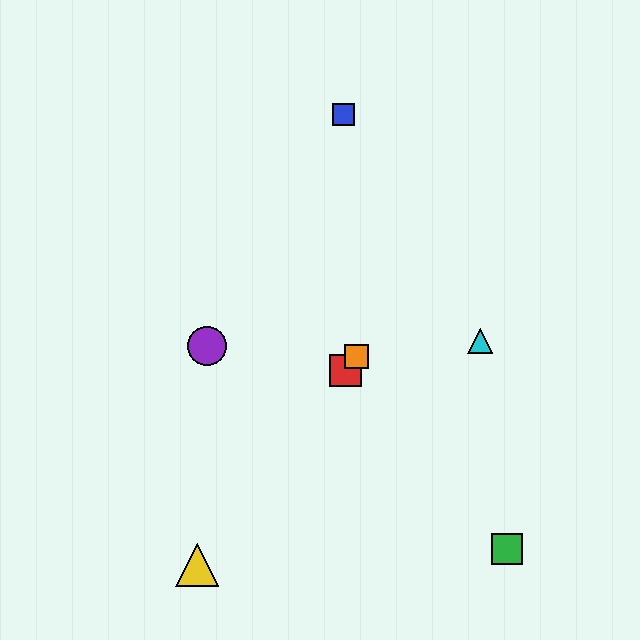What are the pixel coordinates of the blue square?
The blue square is at (343, 115).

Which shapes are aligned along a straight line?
The red square, the yellow triangle, the orange square are aligned along a straight line.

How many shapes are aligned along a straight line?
3 shapes (the red square, the yellow triangle, the orange square) are aligned along a straight line.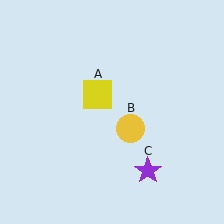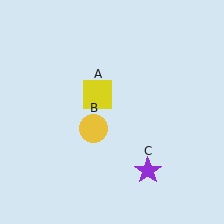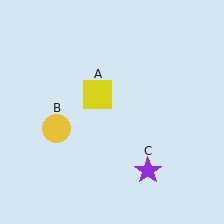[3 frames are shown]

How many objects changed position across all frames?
1 object changed position: yellow circle (object B).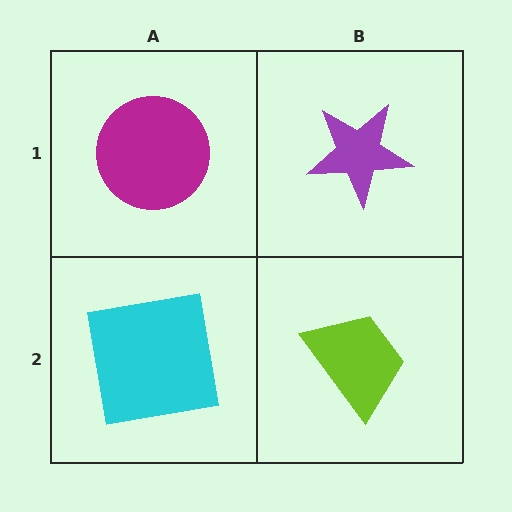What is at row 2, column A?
A cyan square.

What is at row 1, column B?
A purple star.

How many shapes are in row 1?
2 shapes.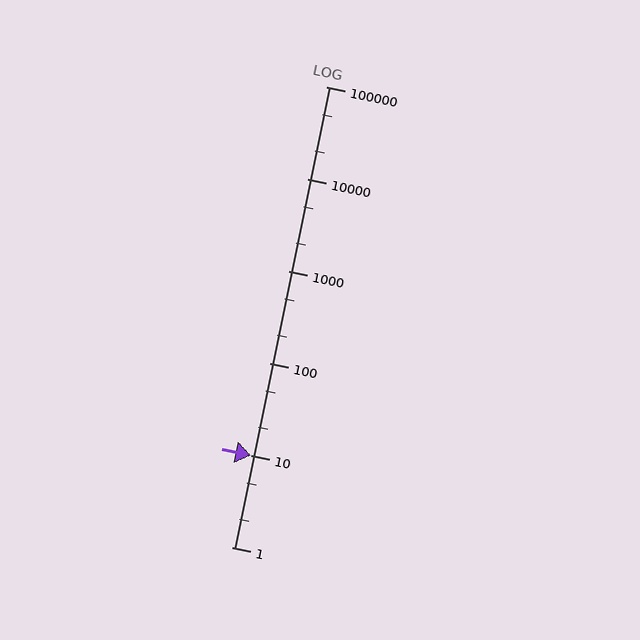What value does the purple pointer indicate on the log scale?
The pointer indicates approximately 9.8.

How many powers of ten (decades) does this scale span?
The scale spans 5 decades, from 1 to 100000.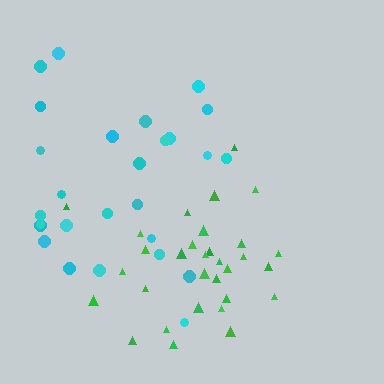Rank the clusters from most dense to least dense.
green, cyan.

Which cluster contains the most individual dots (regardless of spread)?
Green (31).